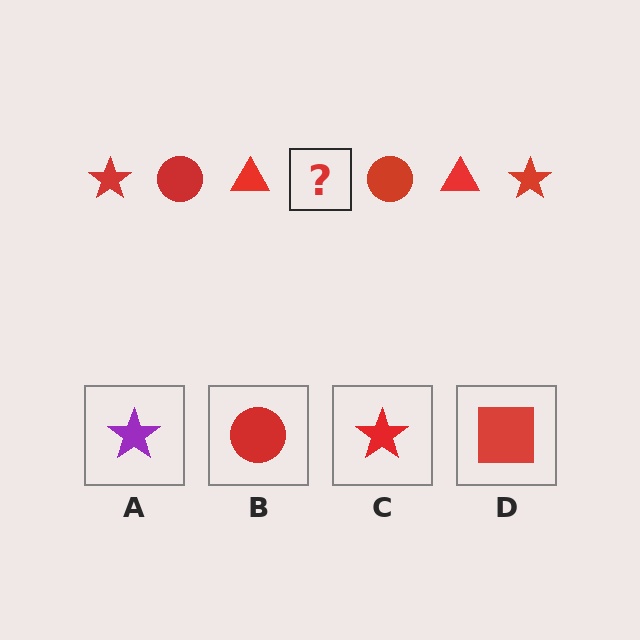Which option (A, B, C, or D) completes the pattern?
C.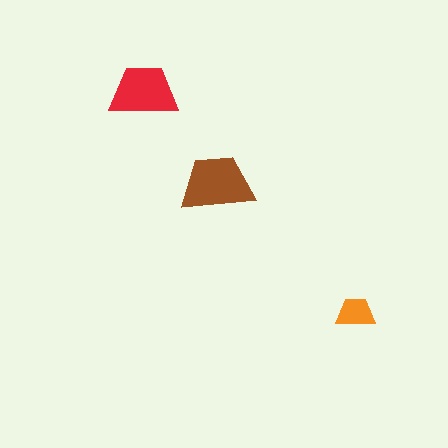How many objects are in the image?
There are 3 objects in the image.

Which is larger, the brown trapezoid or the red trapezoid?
The brown one.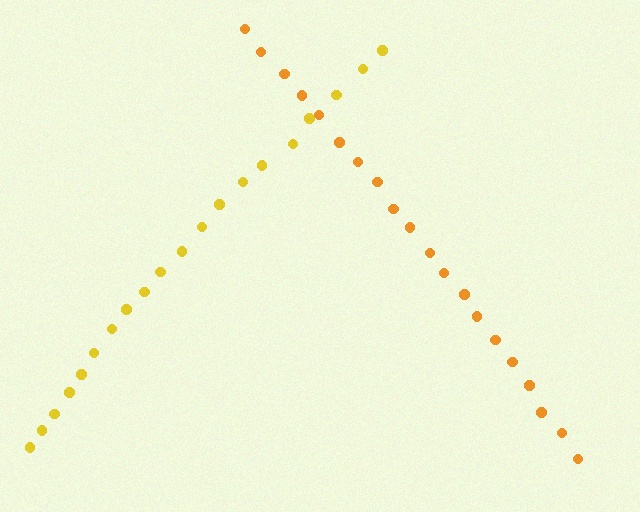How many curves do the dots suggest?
There are 2 distinct paths.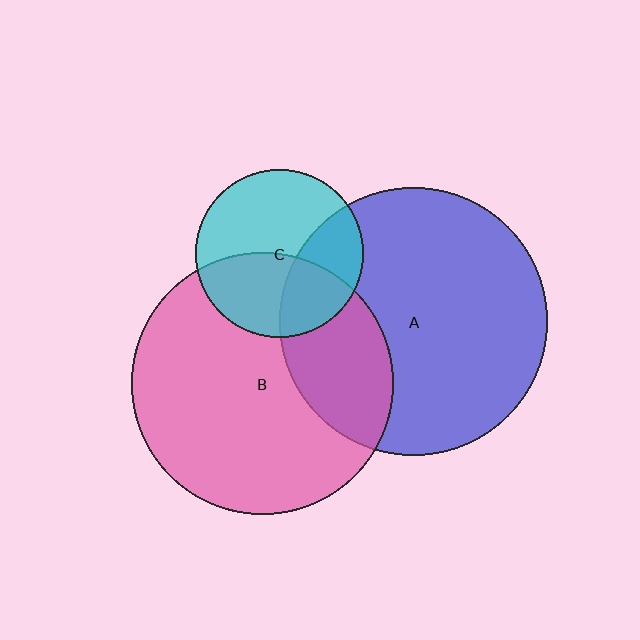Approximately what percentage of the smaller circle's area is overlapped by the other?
Approximately 25%.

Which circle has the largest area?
Circle A (blue).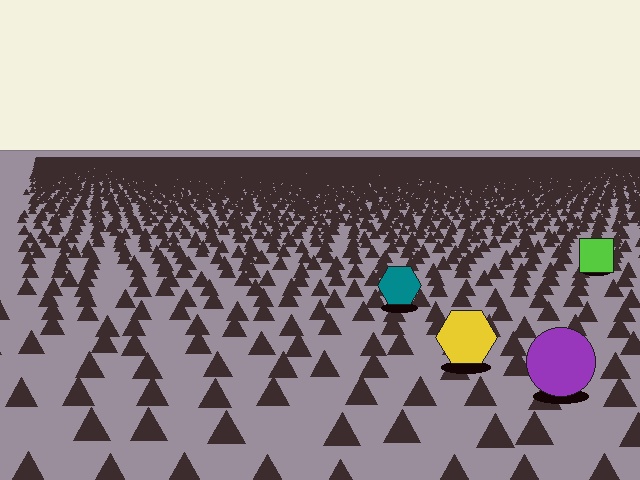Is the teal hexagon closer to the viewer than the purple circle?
No. The purple circle is closer — you can tell from the texture gradient: the ground texture is coarser near it.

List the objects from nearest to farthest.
From nearest to farthest: the purple circle, the yellow hexagon, the teal hexagon, the lime square.